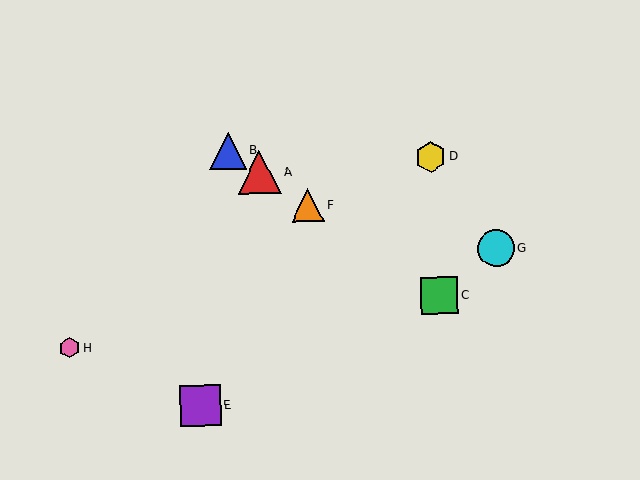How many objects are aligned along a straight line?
4 objects (A, B, C, F) are aligned along a straight line.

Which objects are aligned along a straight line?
Objects A, B, C, F are aligned along a straight line.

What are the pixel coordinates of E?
Object E is at (200, 406).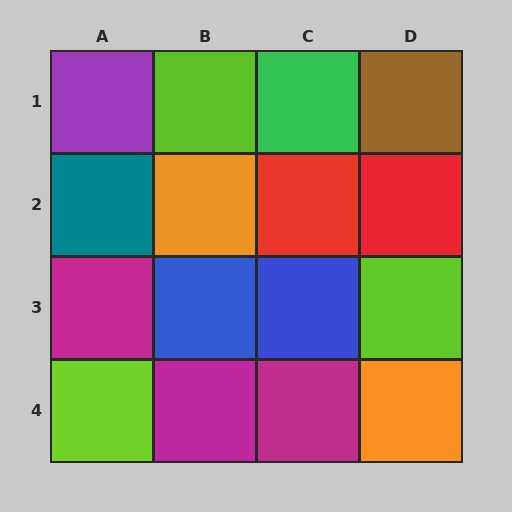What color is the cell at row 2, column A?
Teal.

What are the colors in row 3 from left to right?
Magenta, blue, blue, lime.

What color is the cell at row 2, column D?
Red.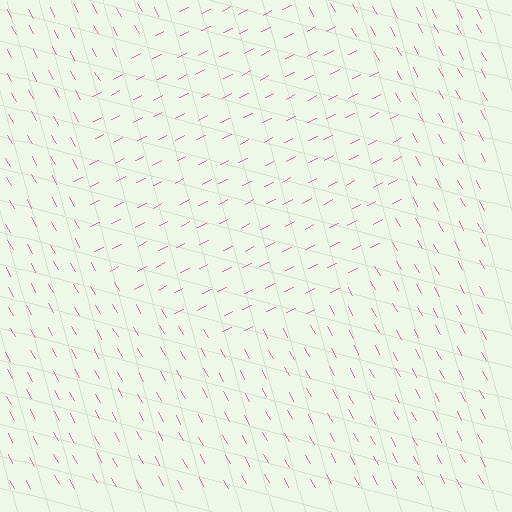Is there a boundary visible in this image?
Yes, there is a texture boundary formed by a change in line orientation.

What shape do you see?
I see a circle.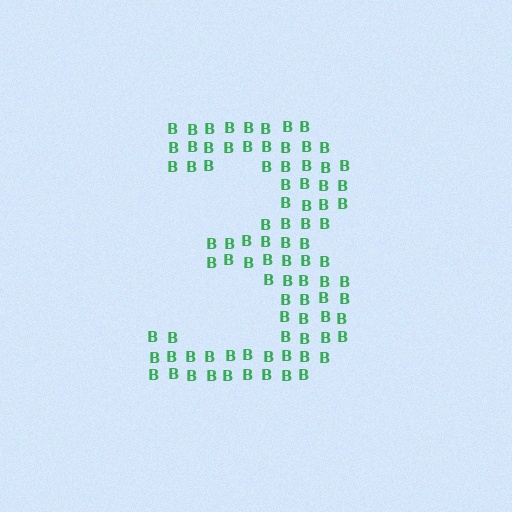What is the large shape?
The large shape is the digit 3.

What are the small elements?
The small elements are letter B's.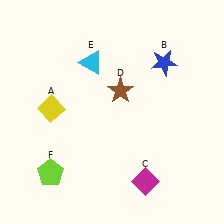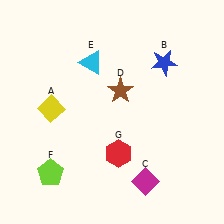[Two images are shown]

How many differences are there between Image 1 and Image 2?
There is 1 difference between the two images.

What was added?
A red hexagon (G) was added in Image 2.